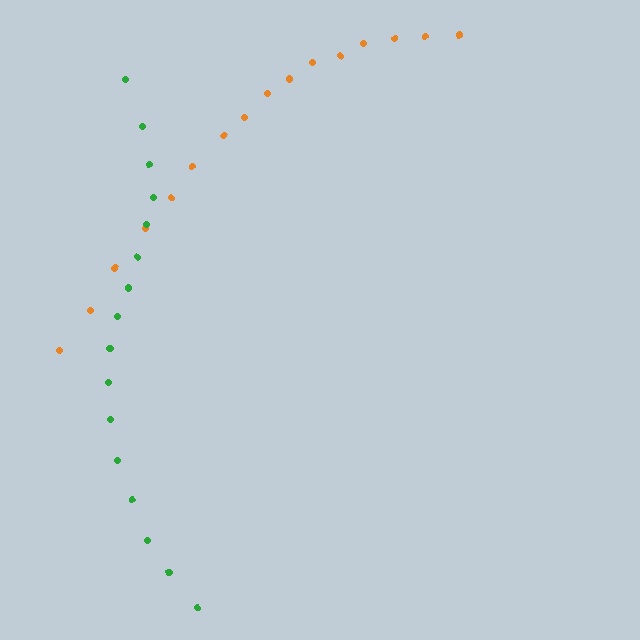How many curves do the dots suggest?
There are 2 distinct paths.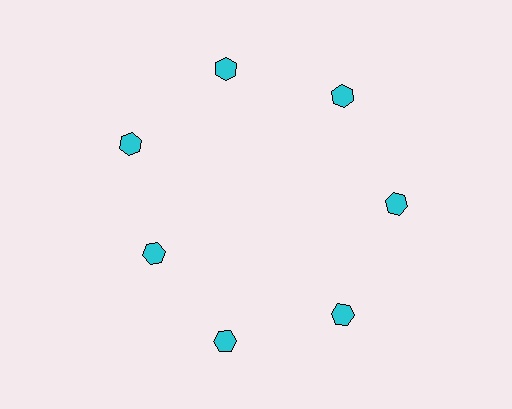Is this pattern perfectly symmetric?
No. The 7 cyan hexagons are arranged in a ring, but one element near the 8 o'clock position is pulled inward toward the center, breaking the 7-fold rotational symmetry.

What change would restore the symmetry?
The symmetry would be restored by moving it outward, back onto the ring so that all 7 hexagons sit at equal angles and equal distance from the center.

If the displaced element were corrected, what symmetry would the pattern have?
It would have 7-fold rotational symmetry — the pattern would map onto itself every 51 degrees.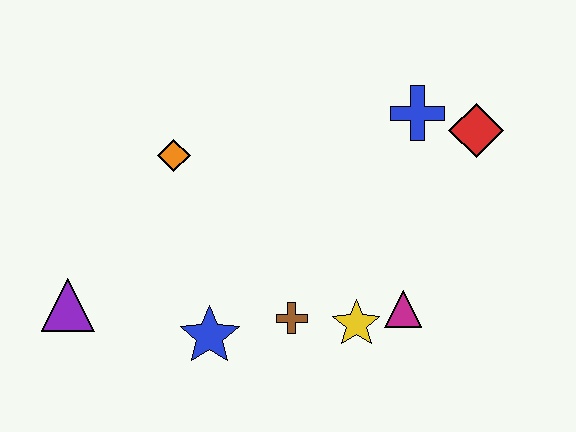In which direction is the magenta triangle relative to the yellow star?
The magenta triangle is to the right of the yellow star.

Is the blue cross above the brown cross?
Yes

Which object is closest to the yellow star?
The magenta triangle is closest to the yellow star.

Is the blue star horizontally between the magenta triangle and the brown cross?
No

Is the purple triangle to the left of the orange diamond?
Yes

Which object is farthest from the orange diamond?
The red diamond is farthest from the orange diamond.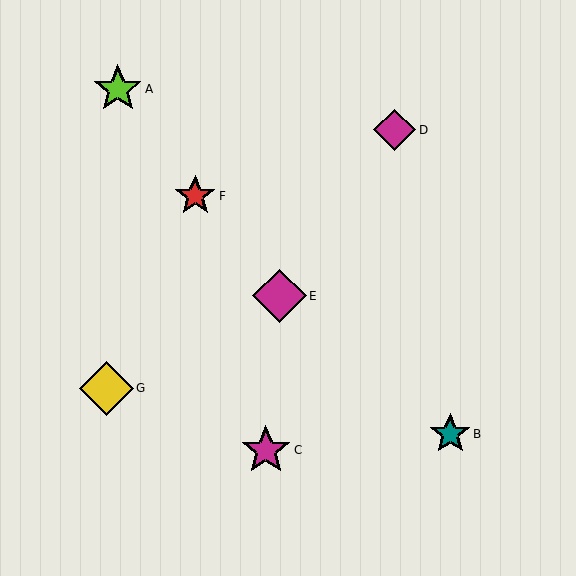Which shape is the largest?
The yellow diamond (labeled G) is the largest.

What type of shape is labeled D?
Shape D is a magenta diamond.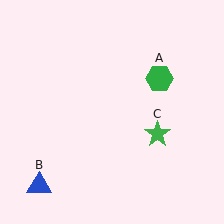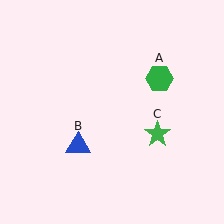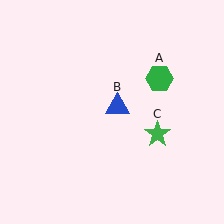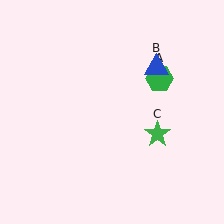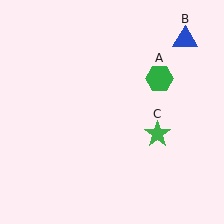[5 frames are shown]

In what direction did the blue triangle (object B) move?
The blue triangle (object B) moved up and to the right.